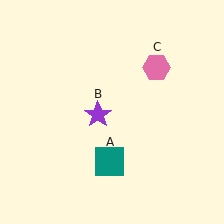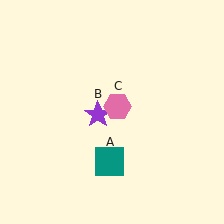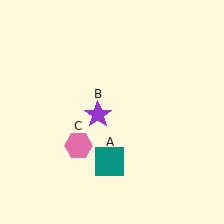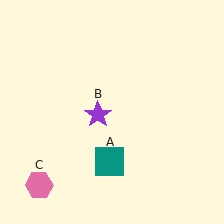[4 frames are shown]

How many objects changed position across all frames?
1 object changed position: pink hexagon (object C).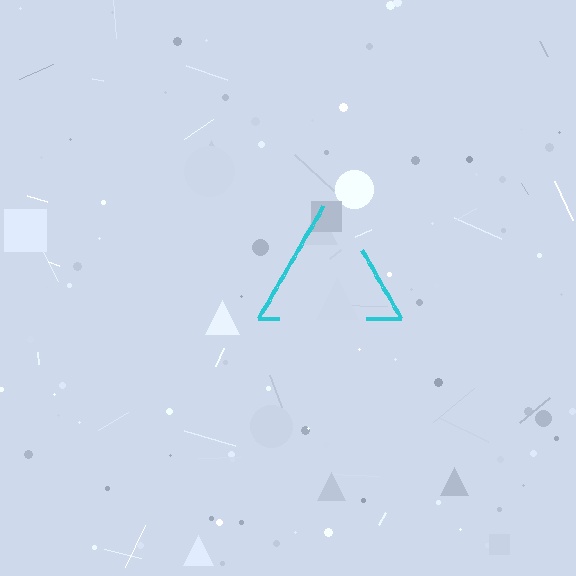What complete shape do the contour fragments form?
The contour fragments form a triangle.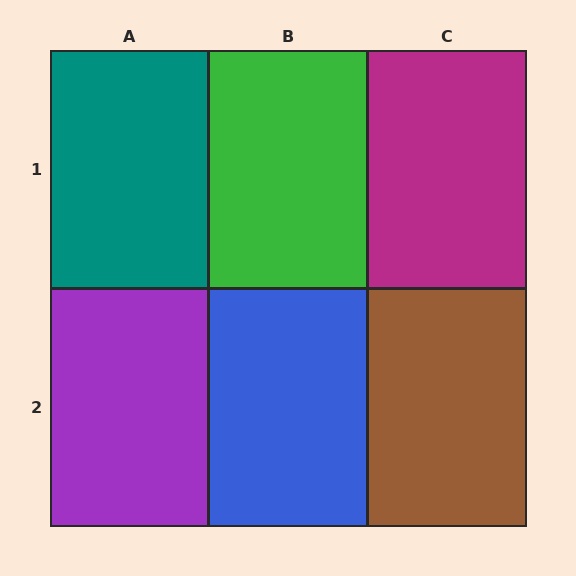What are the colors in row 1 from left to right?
Teal, green, magenta.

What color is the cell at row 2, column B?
Blue.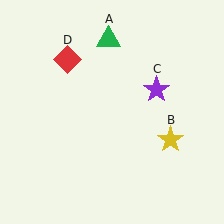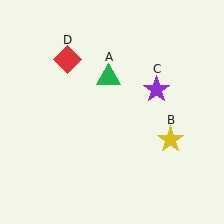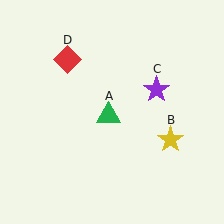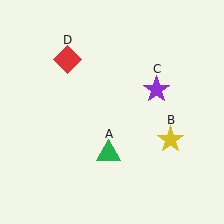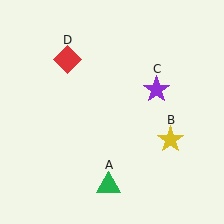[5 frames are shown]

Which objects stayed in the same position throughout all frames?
Yellow star (object B) and purple star (object C) and red diamond (object D) remained stationary.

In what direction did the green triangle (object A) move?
The green triangle (object A) moved down.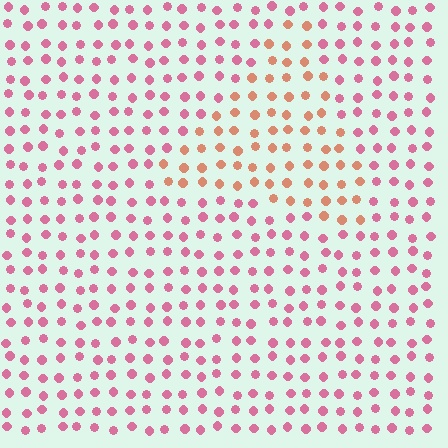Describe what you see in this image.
The image is filled with small pink elements in a uniform arrangement. A triangle-shaped region is visible where the elements are tinted to a slightly different hue, forming a subtle color boundary.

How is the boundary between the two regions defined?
The boundary is defined purely by a slight shift in hue (about 40 degrees). Spacing, size, and orientation are identical on both sides.